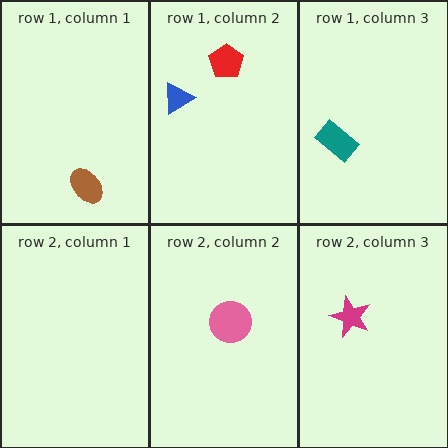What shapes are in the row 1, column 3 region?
The teal rectangle.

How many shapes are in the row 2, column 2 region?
1.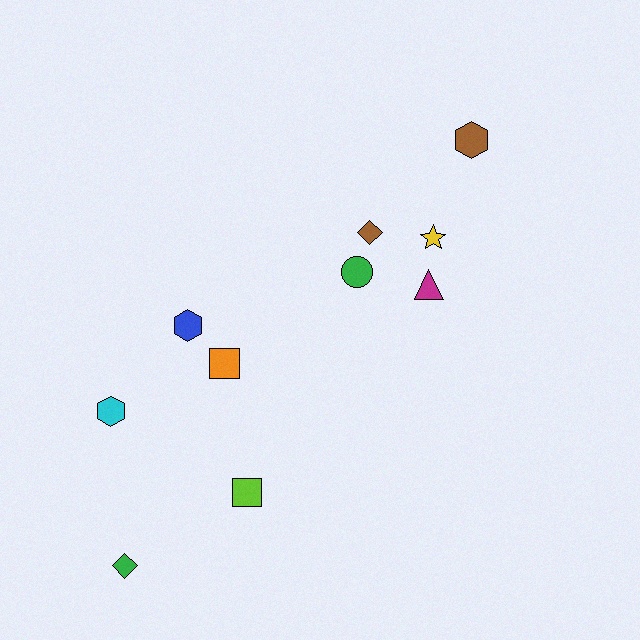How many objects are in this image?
There are 10 objects.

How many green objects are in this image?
There are 2 green objects.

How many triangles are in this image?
There is 1 triangle.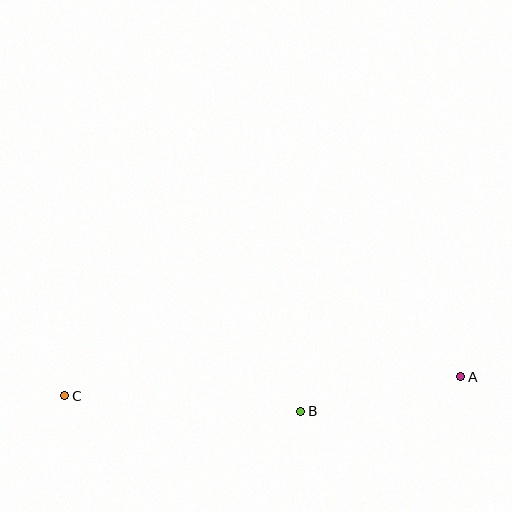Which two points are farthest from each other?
Points A and C are farthest from each other.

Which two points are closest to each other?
Points A and B are closest to each other.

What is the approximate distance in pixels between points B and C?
The distance between B and C is approximately 236 pixels.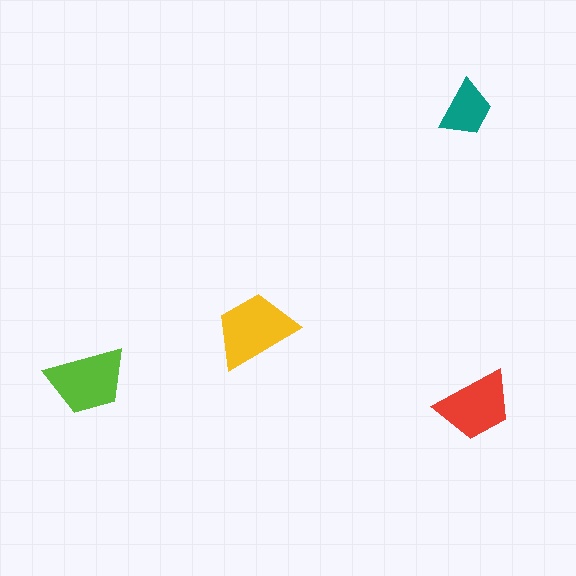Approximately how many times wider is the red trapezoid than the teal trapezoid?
About 1.5 times wider.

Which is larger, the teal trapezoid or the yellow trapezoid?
The yellow one.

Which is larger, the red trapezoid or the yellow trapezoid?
The yellow one.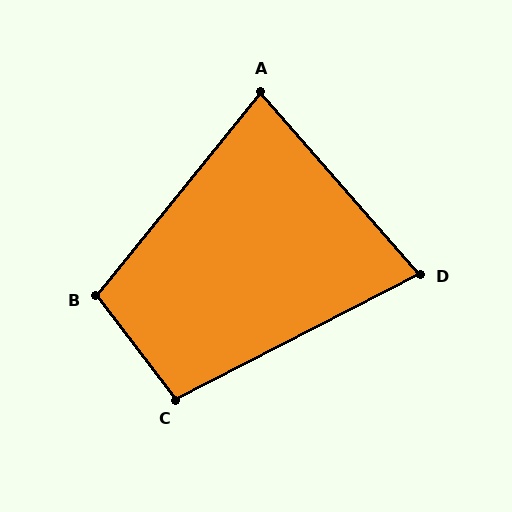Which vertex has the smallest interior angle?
D, at approximately 76 degrees.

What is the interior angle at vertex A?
Approximately 80 degrees (acute).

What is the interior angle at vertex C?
Approximately 100 degrees (obtuse).